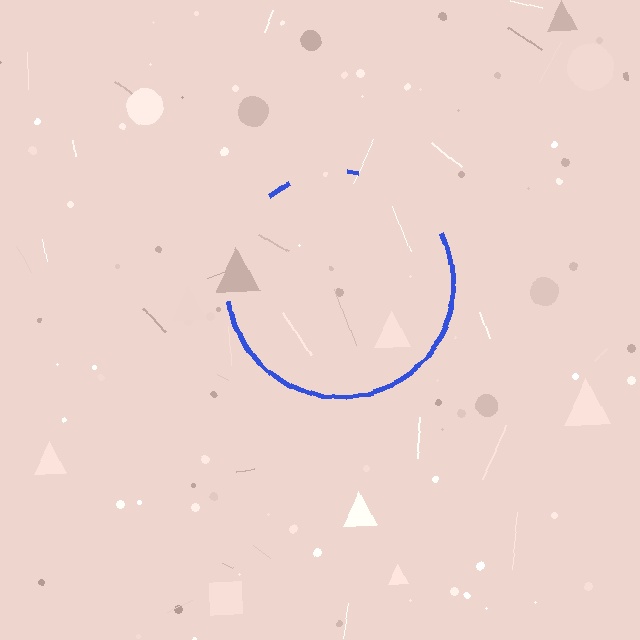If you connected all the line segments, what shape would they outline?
They would outline a circle.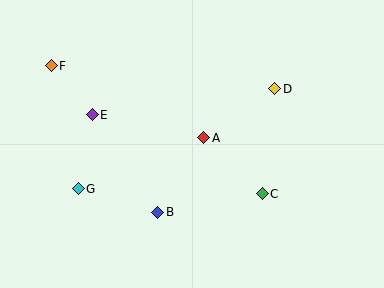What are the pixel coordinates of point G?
Point G is at (78, 189).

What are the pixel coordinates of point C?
Point C is at (262, 194).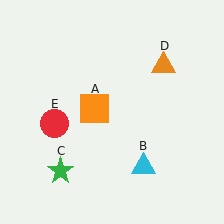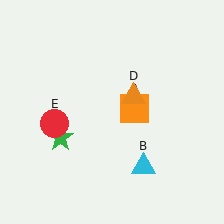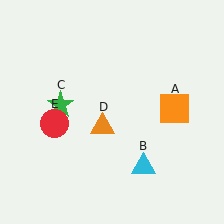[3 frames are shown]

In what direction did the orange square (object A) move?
The orange square (object A) moved right.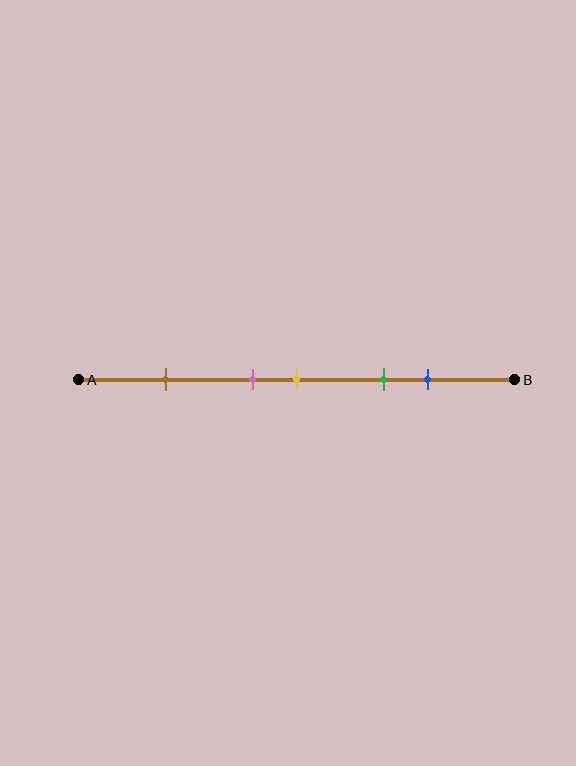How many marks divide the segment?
There are 5 marks dividing the segment.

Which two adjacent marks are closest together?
The pink and yellow marks are the closest adjacent pair.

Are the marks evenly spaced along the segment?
No, the marks are not evenly spaced.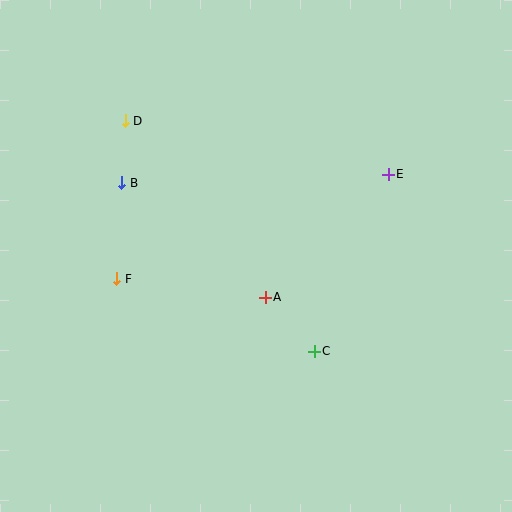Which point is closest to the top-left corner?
Point D is closest to the top-left corner.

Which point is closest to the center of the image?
Point A at (265, 297) is closest to the center.